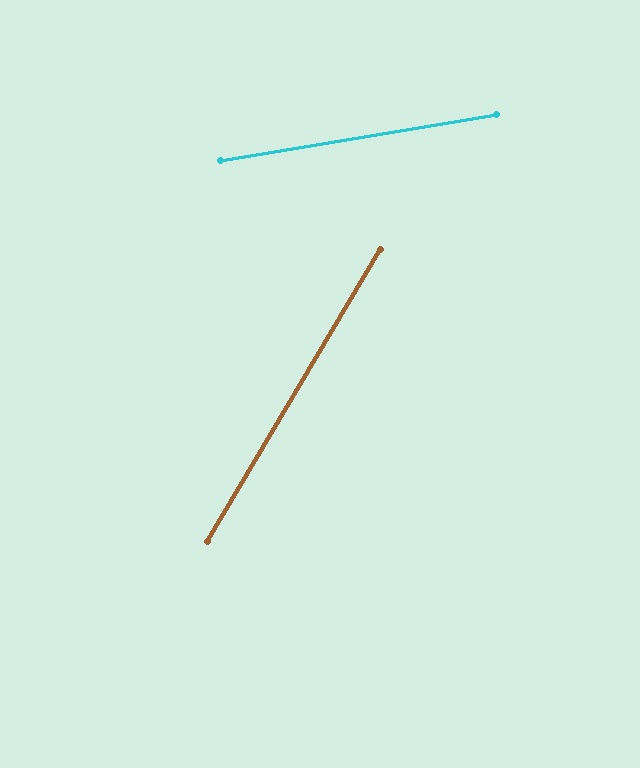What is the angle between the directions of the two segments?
Approximately 50 degrees.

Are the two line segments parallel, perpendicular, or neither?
Neither parallel nor perpendicular — they differ by about 50°.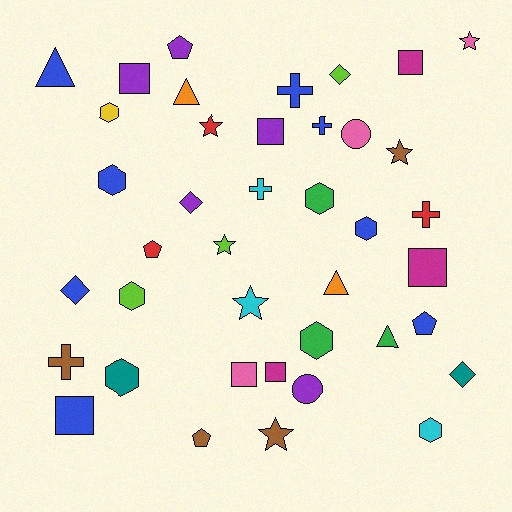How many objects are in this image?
There are 40 objects.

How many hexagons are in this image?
There are 8 hexagons.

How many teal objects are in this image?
There are 2 teal objects.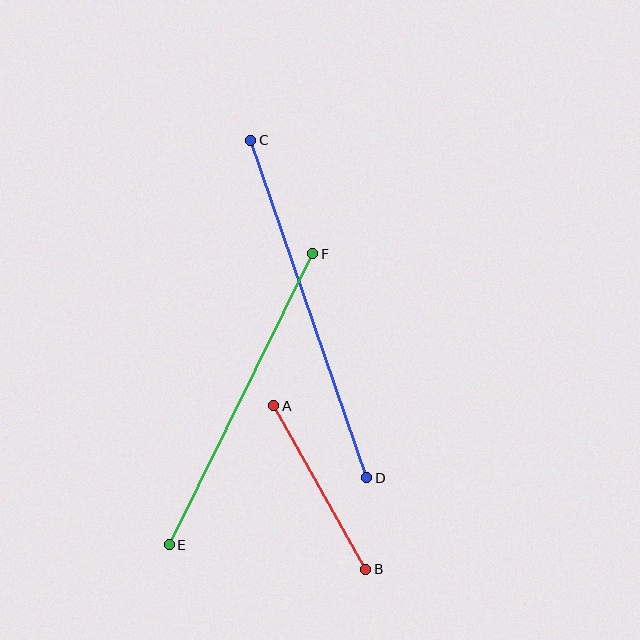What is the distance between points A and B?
The distance is approximately 188 pixels.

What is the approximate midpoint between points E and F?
The midpoint is at approximately (241, 399) pixels.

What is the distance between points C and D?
The distance is approximately 357 pixels.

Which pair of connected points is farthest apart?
Points C and D are farthest apart.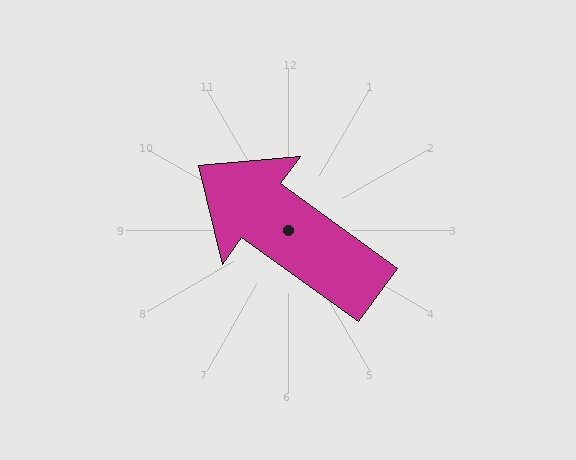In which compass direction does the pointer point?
Northwest.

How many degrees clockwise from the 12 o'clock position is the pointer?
Approximately 306 degrees.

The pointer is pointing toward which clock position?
Roughly 10 o'clock.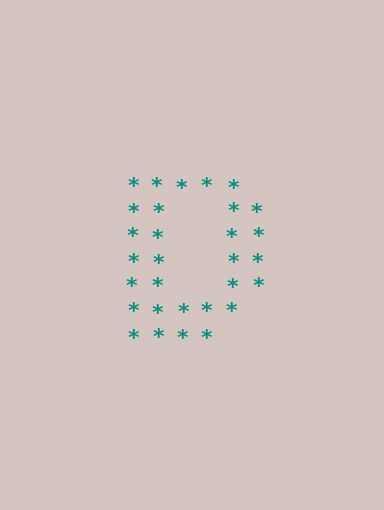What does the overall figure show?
The overall figure shows the letter D.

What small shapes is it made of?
It is made of small asterisks.